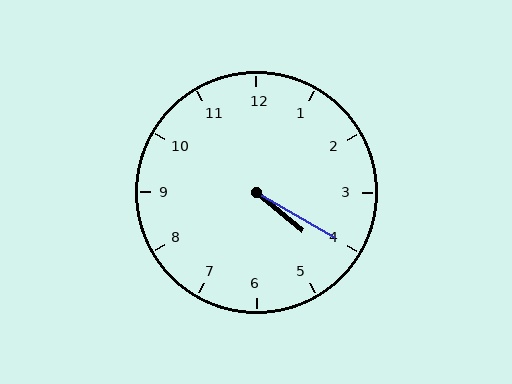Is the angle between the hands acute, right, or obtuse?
It is acute.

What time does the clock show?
4:20.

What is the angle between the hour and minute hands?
Approximately 10 degrees.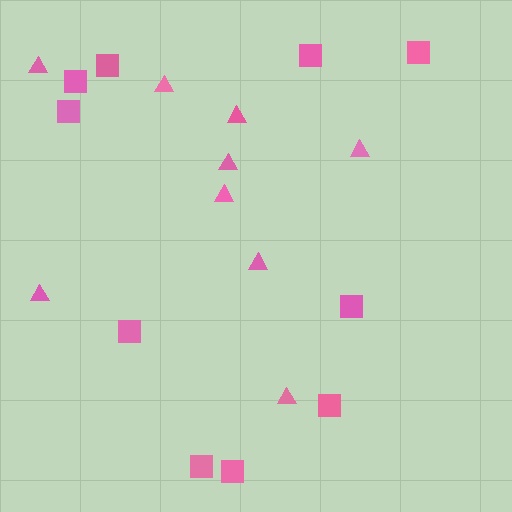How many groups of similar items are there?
There are 2 groups: one group of squares (10) and one group of triangles (9).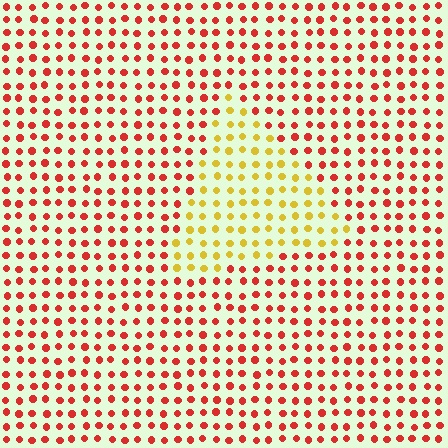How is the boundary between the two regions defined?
The boundary is defined purely by a slight shift in hue (about 50 degrees). Spacing, size, and orientation are identical on both sides.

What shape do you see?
I see a triangle.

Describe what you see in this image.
The image is filled with small red elements in a uniform arrangement. A triangle-shaped region is visible where the elements are tinted to a slightly different hue, forming a subtle color boundary.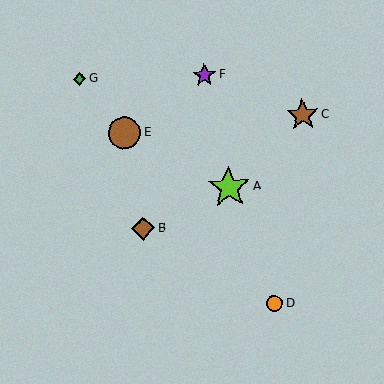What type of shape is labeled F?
Shape F is a purple star.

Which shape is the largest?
The lime star (labeled A) is the largest.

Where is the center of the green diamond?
The center of the green diamond is at (80, 79).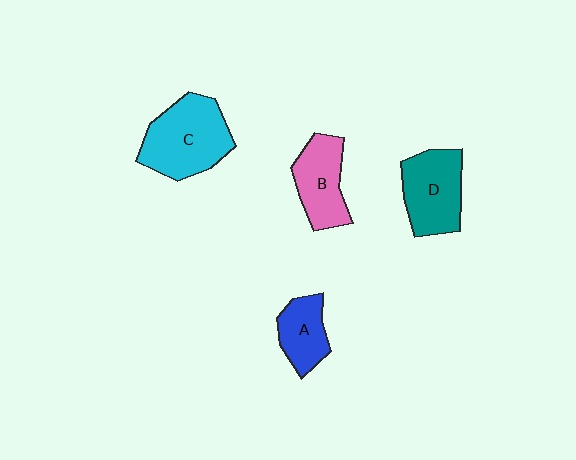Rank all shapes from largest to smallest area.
From largest to smallest: C (cyan), D (teal), B (pink), A (blue).